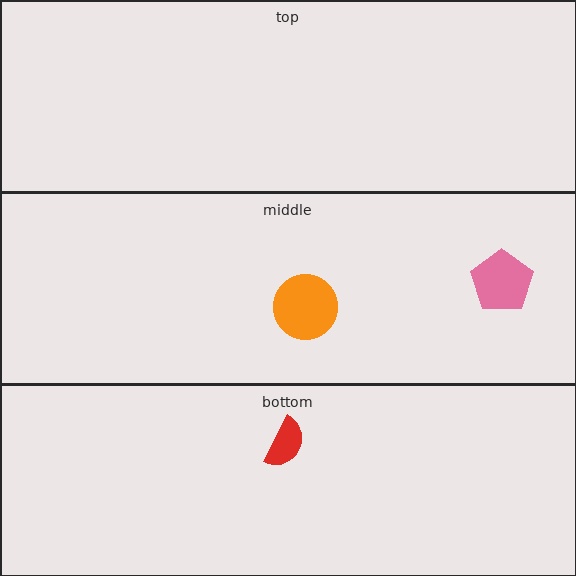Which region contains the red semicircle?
The bottom region.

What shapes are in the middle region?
The orange circle, the pink pentagon.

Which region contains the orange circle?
The middle region.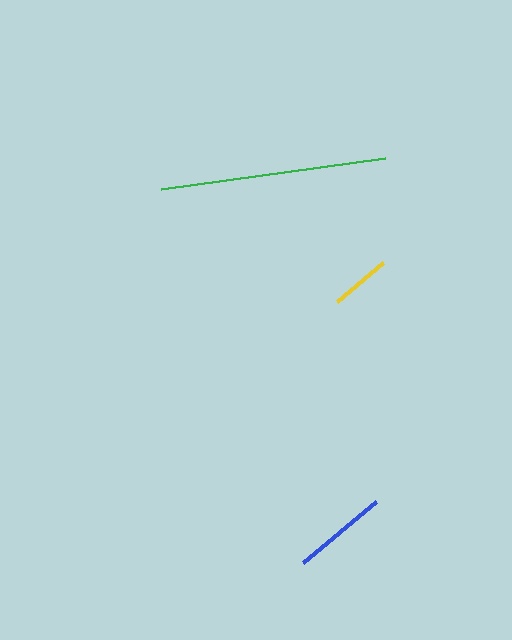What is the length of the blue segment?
The blue segment is approximately 96 pixels long.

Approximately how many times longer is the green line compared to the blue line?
The green line is approximately 2.4 times the length of the blue line.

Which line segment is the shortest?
The yellow line is the shortest at approximately 60 pixels.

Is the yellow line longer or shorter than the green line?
The green line is longer than the yellow line.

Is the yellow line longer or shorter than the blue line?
The blue line is longer than the yellow line.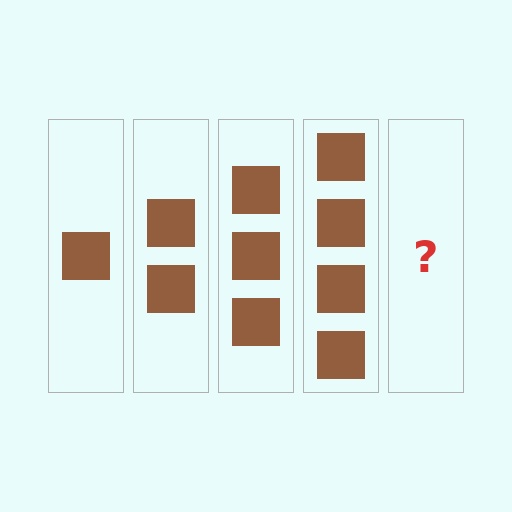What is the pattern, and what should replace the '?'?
The pattern is that each step adds one more square. The '?' should be 5 squares.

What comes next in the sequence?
The next element should be 5 squares.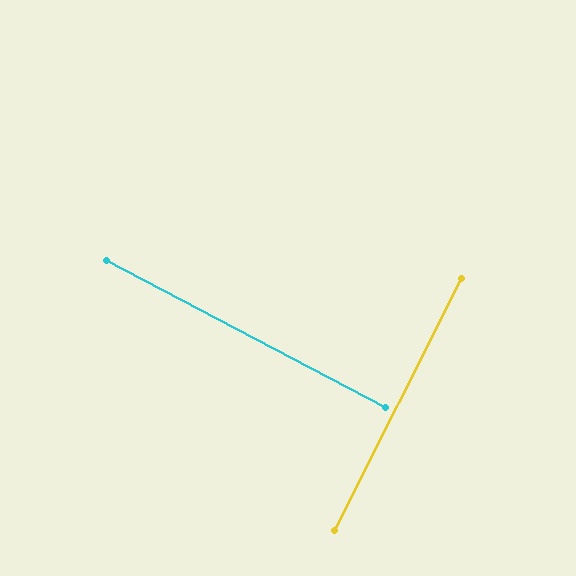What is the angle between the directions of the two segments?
Approximately 89 degrees.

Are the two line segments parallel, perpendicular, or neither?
Perpendicular — they meet at approximately 89°.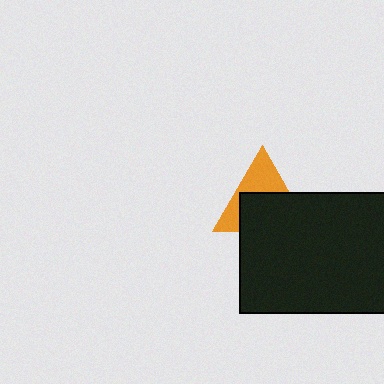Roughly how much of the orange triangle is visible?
A small part of it is visible (roughly 44%).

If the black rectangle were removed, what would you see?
You would see the complete orange triangle.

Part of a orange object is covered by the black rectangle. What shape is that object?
It is a triangle.